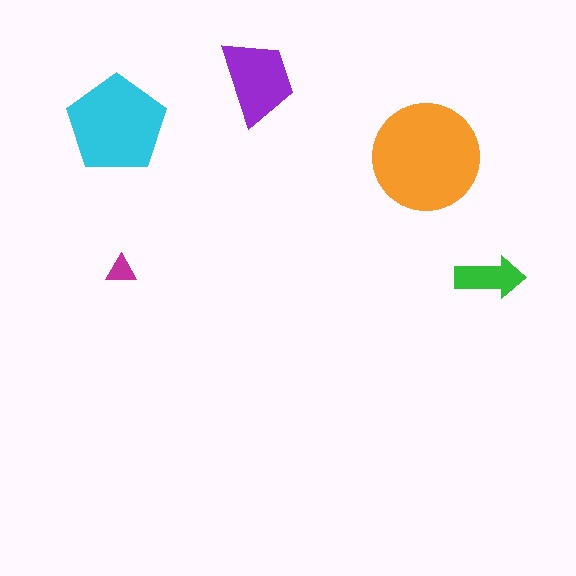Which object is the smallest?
The magenta triangle.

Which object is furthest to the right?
The green arrow is rightmost.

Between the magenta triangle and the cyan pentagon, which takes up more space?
The cyan pentagon.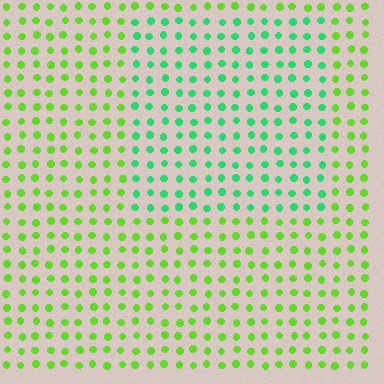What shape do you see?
I see a rectangle.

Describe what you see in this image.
The image is filled with small lime elements in a uniform arrangement. A rectangle-shaped region is visible where the elements are tinted to a slightly different hue, forming a subtle color boundary.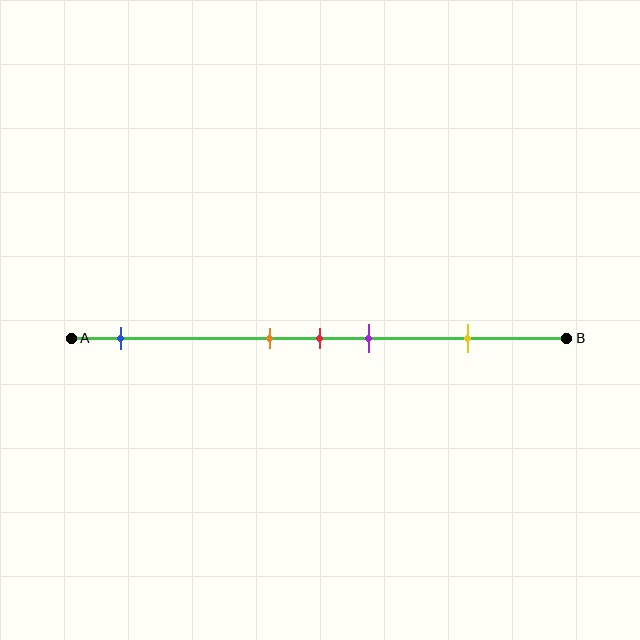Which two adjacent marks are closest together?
The orange and red marks are the closest adjacent pair.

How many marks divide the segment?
There are 5 marks dividing the segment.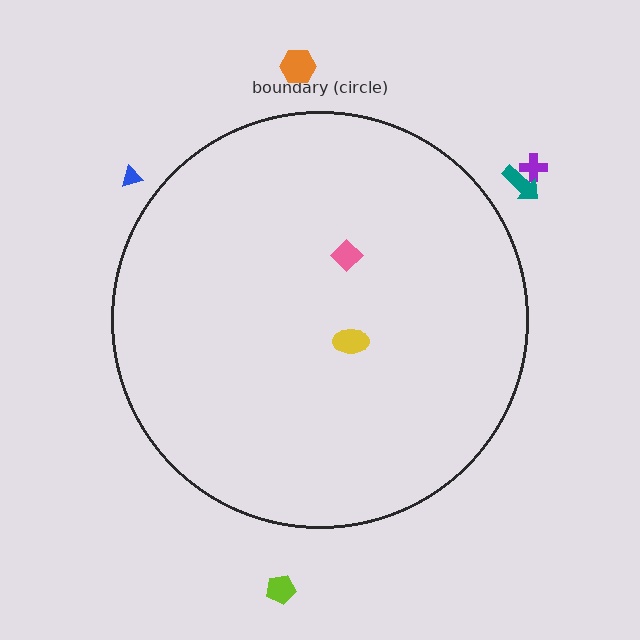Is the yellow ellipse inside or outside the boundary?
Inside.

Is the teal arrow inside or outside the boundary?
Outside.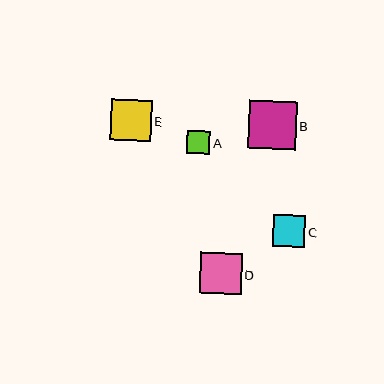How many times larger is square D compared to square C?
Square D is approximately 1.3 times the size of square C.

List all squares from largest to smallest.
From largest to smallest: B, D, E, C, A.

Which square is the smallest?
Square A is the smallest with a size of approximately 24 pixels.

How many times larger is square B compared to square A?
Square B is approximately 2.0 times the size of square A.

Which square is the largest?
Square B is the largest with a size of approximately 48 pixels.